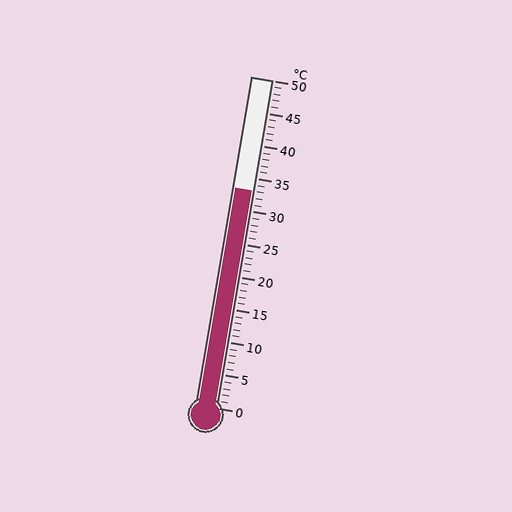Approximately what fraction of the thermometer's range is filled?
The thermometer is filled to approximately 65% of its range.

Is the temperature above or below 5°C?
The temperature is above 5°C.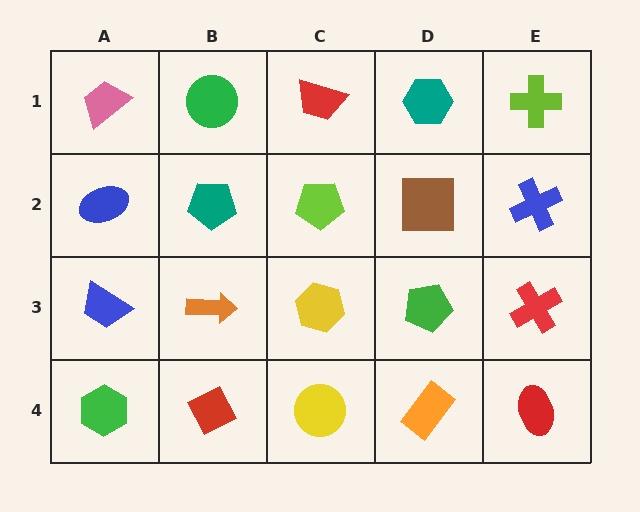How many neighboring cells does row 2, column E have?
3.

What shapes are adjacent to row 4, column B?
An orange arrow (row 3, column B), a green hexagon (row 4, column A), a yellow circle (row 4, column C).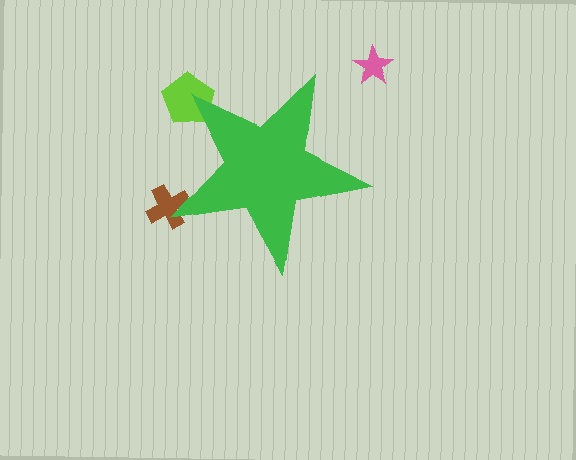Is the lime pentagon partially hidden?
Yes, the lime pentagon is partially hidden behind the green star.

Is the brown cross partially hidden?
Yes, the brown cross is partially hidden behind the green star.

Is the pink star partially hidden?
No, the pink star is fully visible.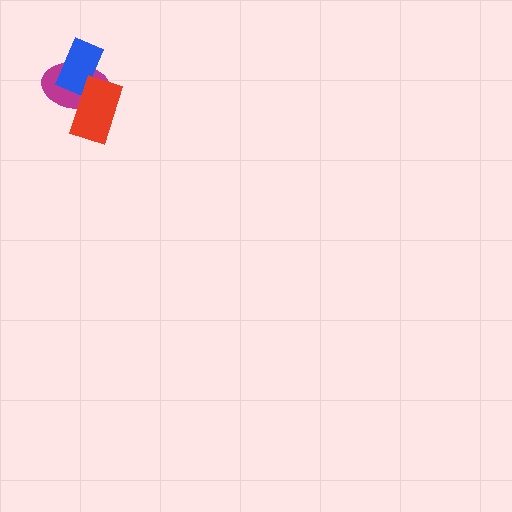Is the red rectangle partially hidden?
No, no other shape covers it.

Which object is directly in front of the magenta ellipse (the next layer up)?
The blue rectangle is directly in front of the magenta ellipse.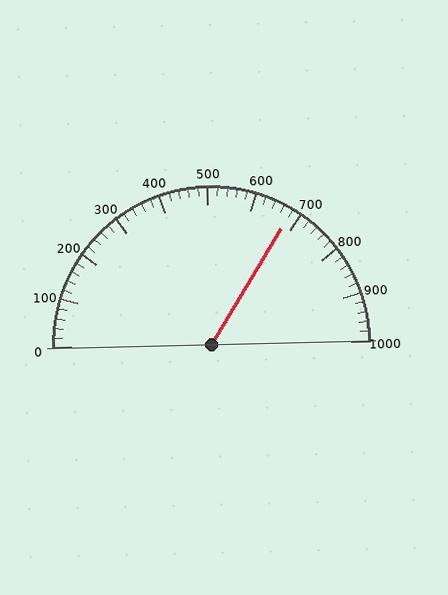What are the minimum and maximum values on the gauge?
The gauge ranges from 0 to 1000.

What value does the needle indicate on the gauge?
The needle indicates approximately 680.